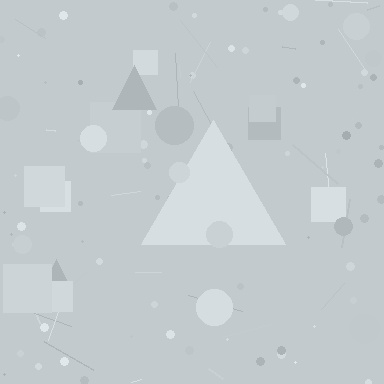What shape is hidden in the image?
A triangle is hidden in the image.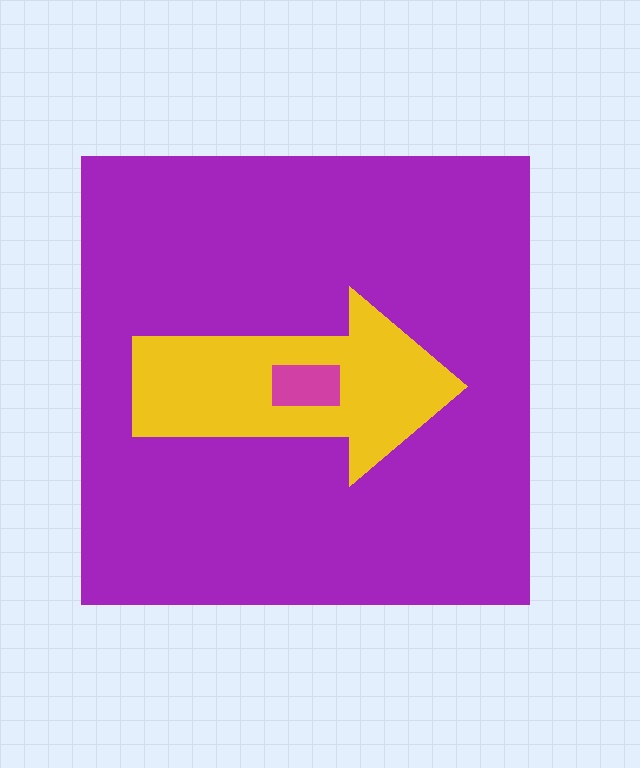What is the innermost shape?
The magenta rectangle.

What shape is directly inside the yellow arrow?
The magenta rectangle.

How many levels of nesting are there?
3.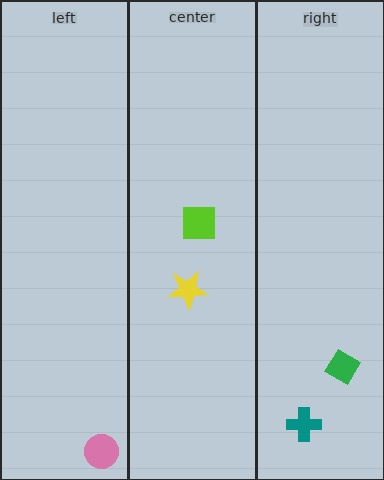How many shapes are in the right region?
2.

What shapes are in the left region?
The pink circle.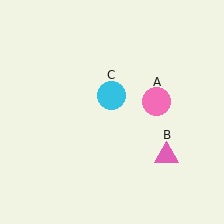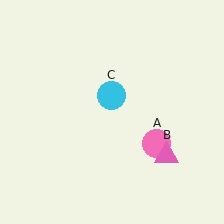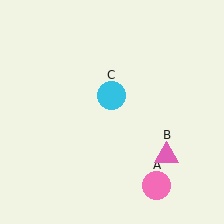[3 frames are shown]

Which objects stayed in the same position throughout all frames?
Pink triangle (object B) and cyan circle (object C) remained stationary.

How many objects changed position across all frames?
1 object changed position: pink circle (object A).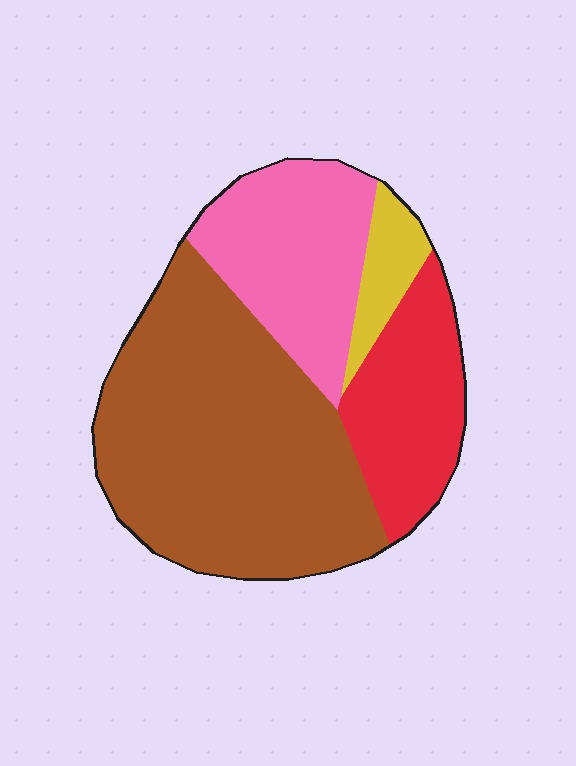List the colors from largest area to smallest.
From largest to smallest: brown, pink, red, yellow.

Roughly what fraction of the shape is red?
Red takes up about one fifth (1/5) of the shape.